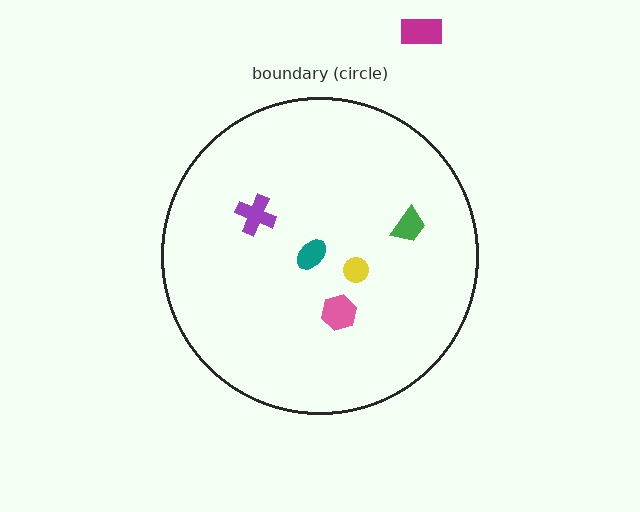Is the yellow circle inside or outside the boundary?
Inside.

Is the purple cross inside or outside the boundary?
Inside.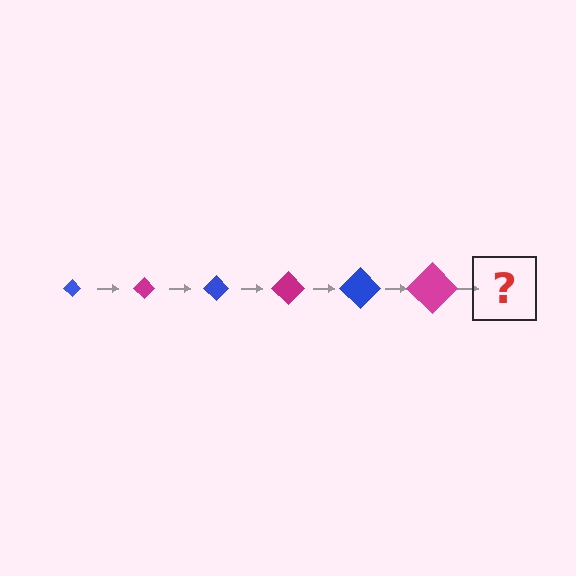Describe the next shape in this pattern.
It should be a blue diamond, larger than the previous one.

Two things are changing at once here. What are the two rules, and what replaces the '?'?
The two rules are that the diamond grows larger each step and the color cycles through blue and magenta. The '?' should be a blue diamond, larger than the previous one.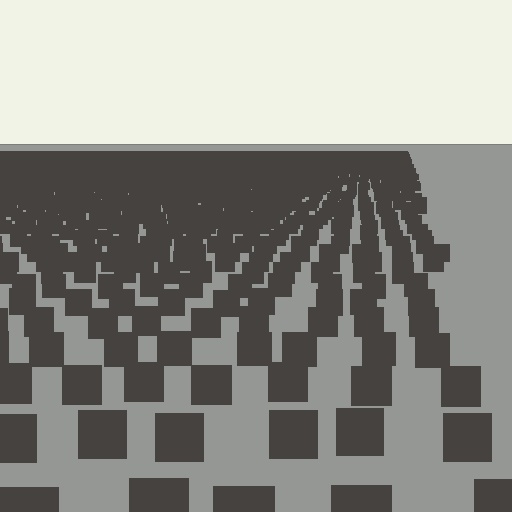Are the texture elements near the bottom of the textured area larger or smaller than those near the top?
Larger. Near the bottom, elements are closer to the viewer and appear at a bigger on-screen size.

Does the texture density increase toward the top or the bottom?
Density increases toward the top.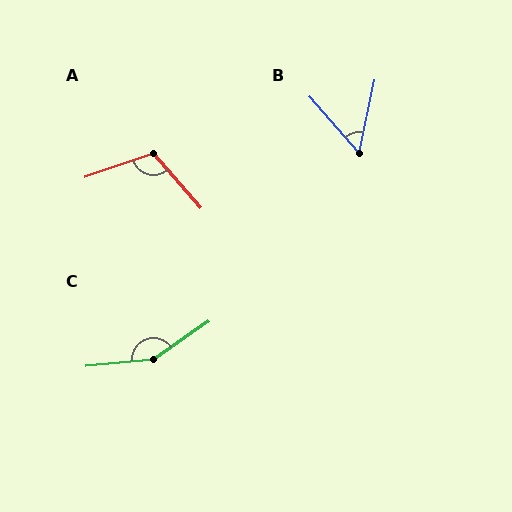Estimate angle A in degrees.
Approximately 112 degrees.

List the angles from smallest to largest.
B (53°), A (112°), C (150°).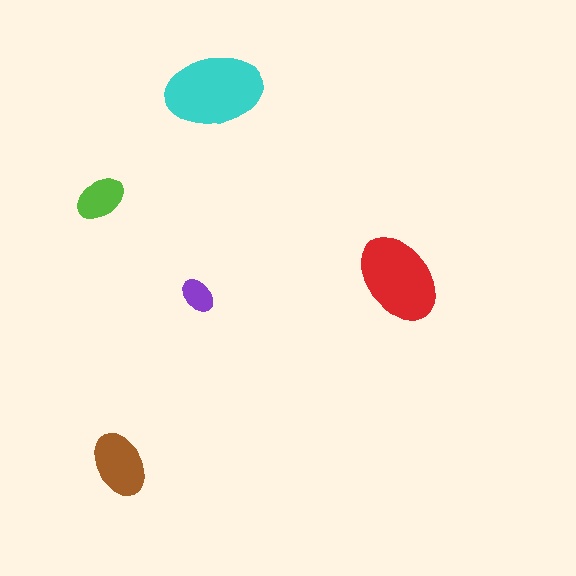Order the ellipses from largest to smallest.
the cyan one, the red one, the brown one, the lime one, the purple one.